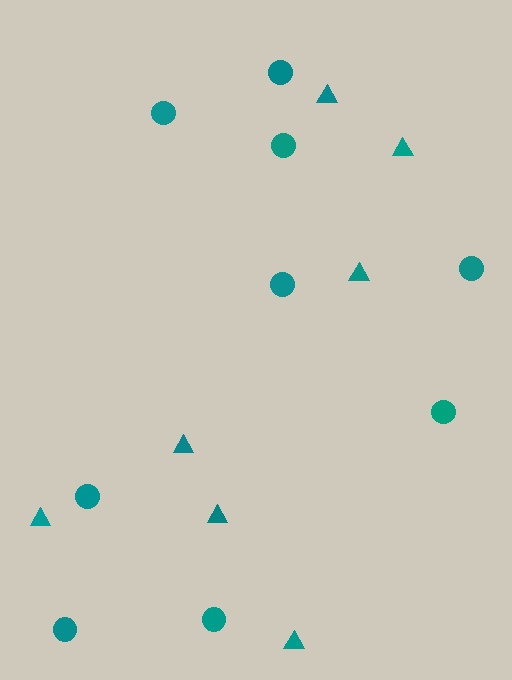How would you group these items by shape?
There are 2 groups: one group of circles (9) and one group of triangles (7).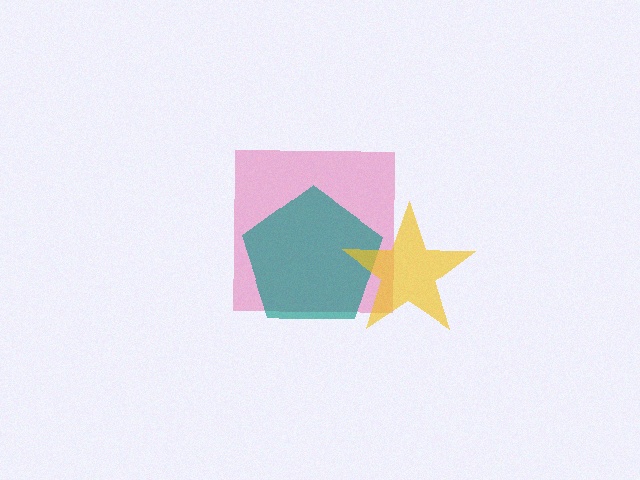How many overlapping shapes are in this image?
There are 3 overlapping shapes in the image.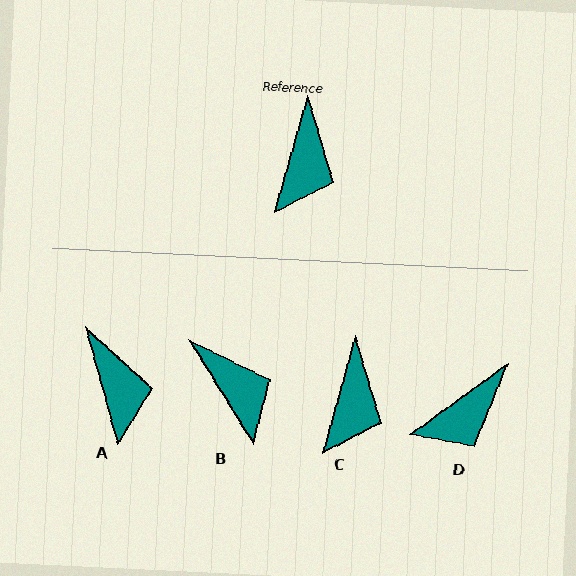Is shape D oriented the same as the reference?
No, it is off by about 38 degrees.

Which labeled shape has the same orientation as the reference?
C.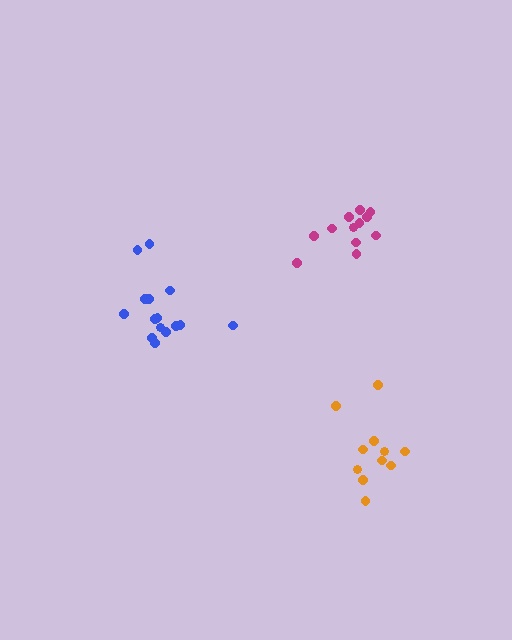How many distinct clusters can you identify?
There are 3 distinct clusters.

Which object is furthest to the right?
The orange cluster is rightmost.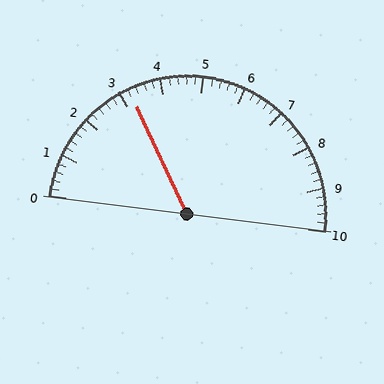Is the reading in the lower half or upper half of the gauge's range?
The reading is in the lower half of the range (0 to 10).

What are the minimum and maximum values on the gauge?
The gauge ranges from 0 to 10.